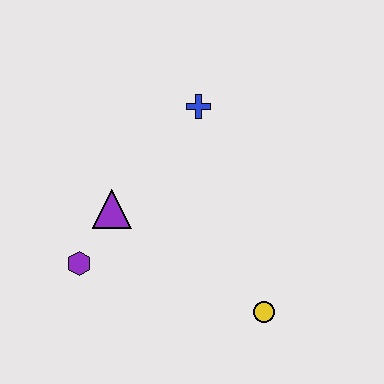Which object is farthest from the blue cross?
The yellow circle is farthest from the blue cross.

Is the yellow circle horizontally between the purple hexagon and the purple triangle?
No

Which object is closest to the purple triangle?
The purple hexagon is closest to the purple triangle.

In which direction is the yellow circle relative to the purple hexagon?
The yellow circle is to the right of the purple hexagon.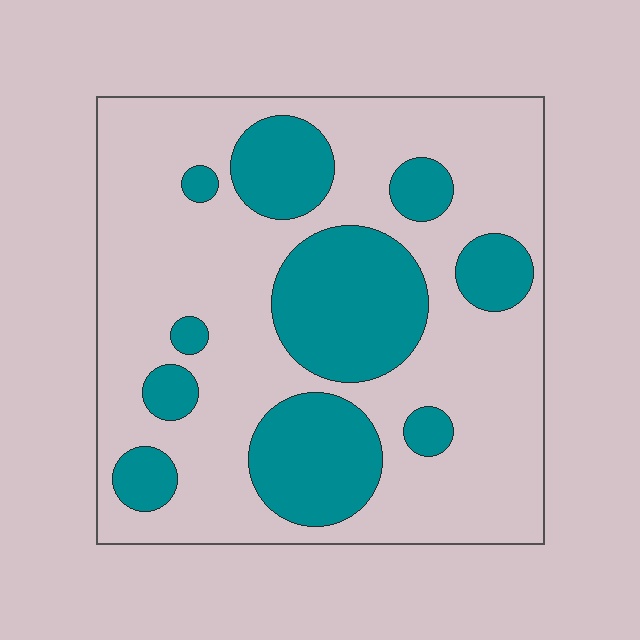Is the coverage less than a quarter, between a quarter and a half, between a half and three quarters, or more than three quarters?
Between a quarter and a half.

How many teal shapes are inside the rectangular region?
10.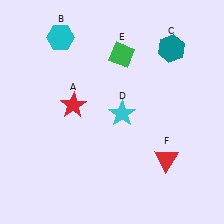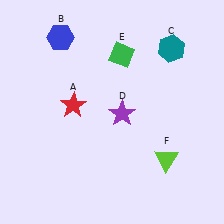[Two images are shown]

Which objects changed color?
B changed from cyan to blue. D changed from cyan to purple. F changed from red to lime.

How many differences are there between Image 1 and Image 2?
There are 3 differences between the two images.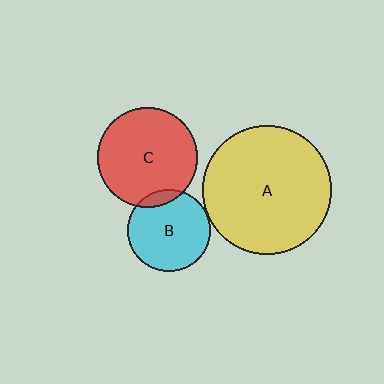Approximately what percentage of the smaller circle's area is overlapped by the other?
Approximately 10%.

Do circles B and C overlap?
Yes.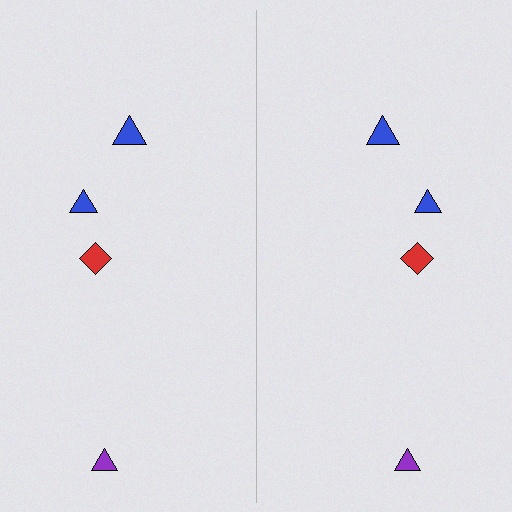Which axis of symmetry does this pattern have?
The pattern has a vertical axis of symmetry running through the center of the image.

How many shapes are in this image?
There are 8 shapes in this image.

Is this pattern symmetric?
Yes, this pattern has bilateral (reflection) symmetry.